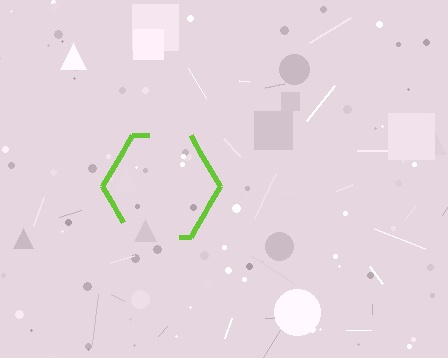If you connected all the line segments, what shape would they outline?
They would outline a hexagon.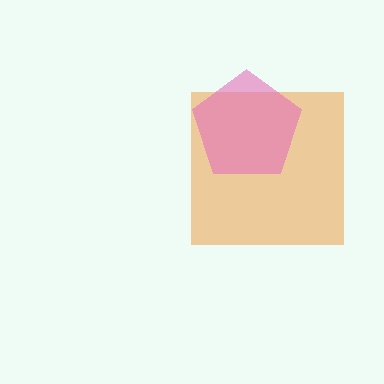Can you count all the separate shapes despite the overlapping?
Yes, there are 2 separate shapes.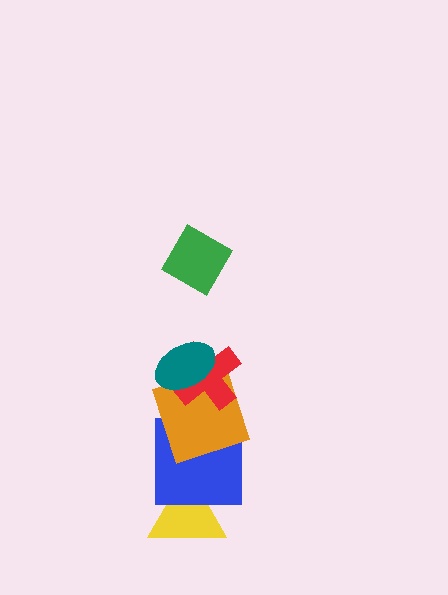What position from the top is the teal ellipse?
The teal ellipse is 2nd from the top.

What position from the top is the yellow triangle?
The yellow triangle is 6th from the top.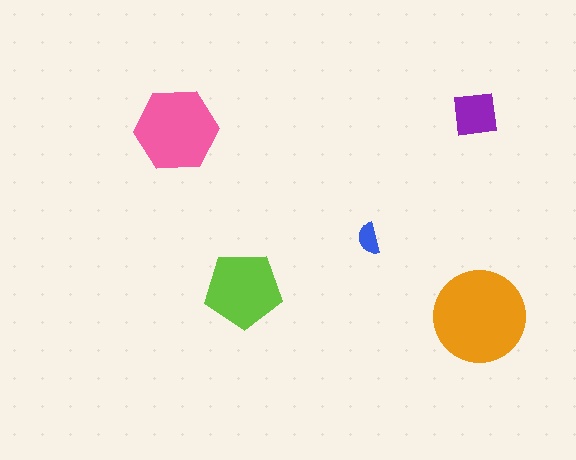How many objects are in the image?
There are 5 objects in the image.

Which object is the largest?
The orange circle.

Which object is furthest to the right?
The orange circle is rightmost.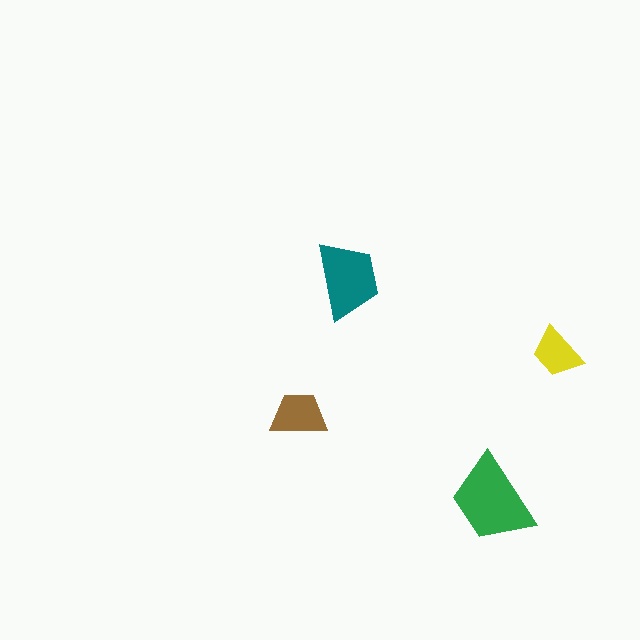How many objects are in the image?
There are 4 objects in the image.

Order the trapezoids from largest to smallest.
the green one, the teal one, the brown one, the yellow one.